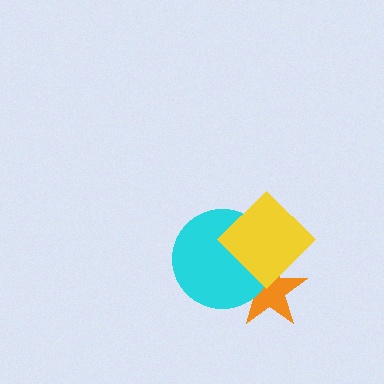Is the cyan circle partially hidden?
Yes, it is partially covered by another shape.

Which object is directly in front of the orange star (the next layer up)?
The cyan circle is directly in front of the orange star.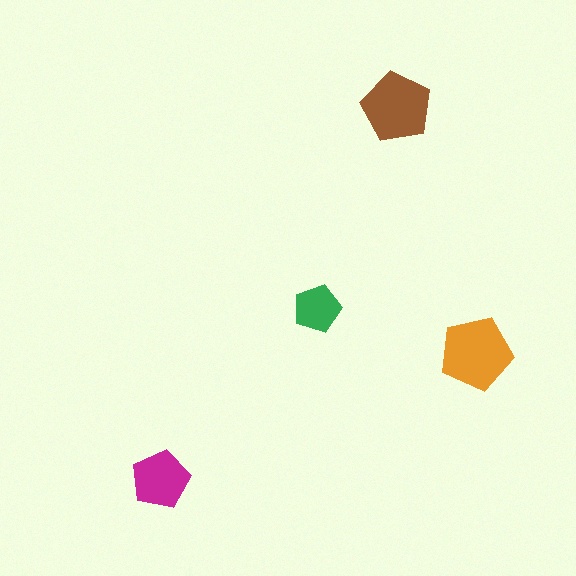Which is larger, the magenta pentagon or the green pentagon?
The magenta one.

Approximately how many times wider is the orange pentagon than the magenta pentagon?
About 1.5 times wider.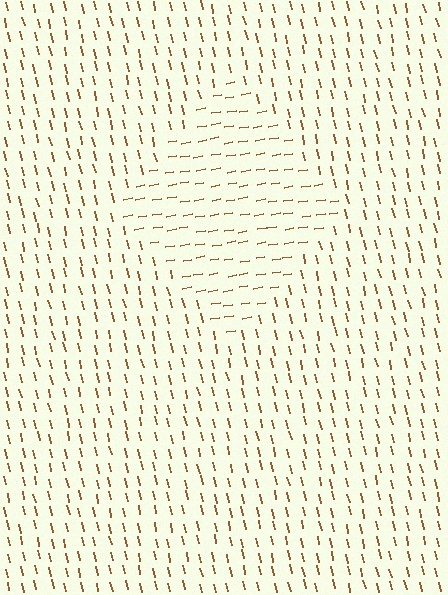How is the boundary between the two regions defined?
The boundary is defined purely by a change in line orientation (approximately 87 degrees difference). All lines are the same color and thickness.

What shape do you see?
I see a diamond.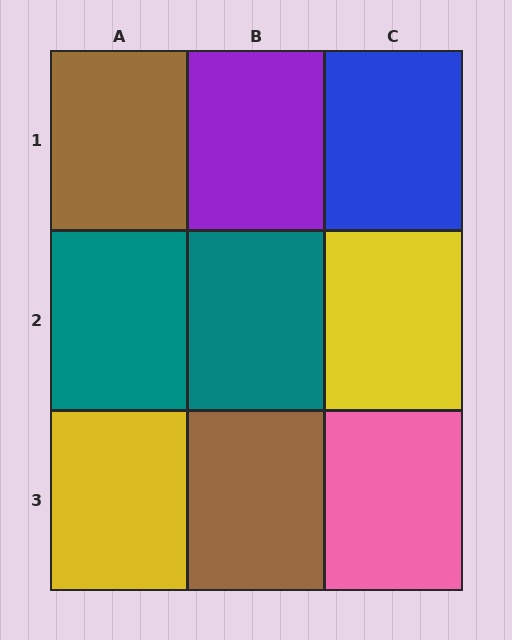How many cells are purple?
1 cell is purple.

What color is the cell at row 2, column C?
Yellow.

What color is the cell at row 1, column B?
Purple.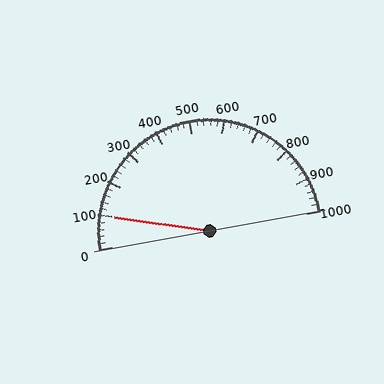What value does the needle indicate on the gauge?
The needle indicates approximately 100.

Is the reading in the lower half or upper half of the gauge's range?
The reading is in the lower half of the range (0 to 1000).